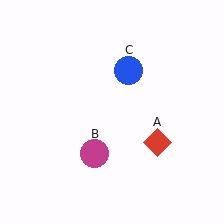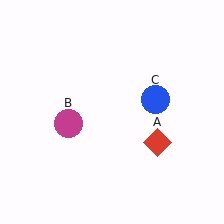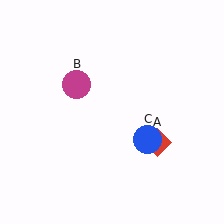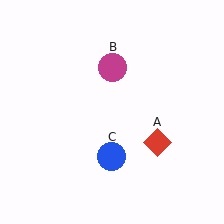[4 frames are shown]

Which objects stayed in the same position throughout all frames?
Red diamond (object A) remained stationary.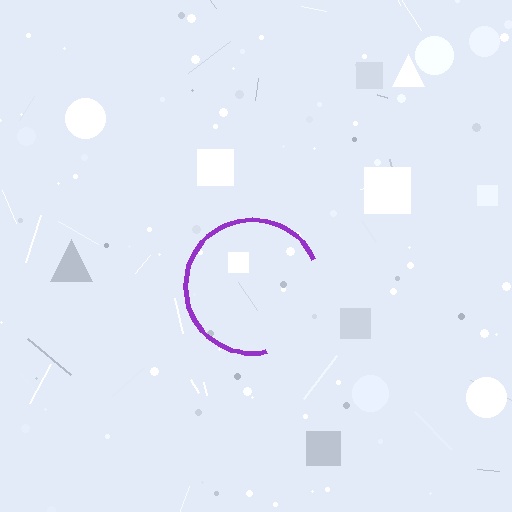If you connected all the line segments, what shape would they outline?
They would outline a circle.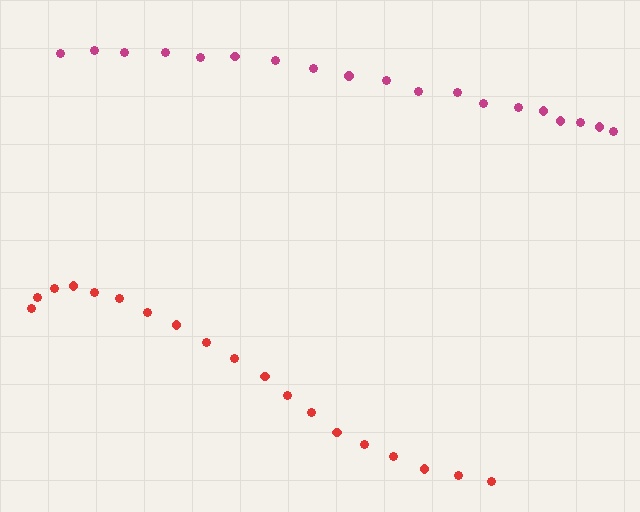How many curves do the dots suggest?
There are 2 distinct paths.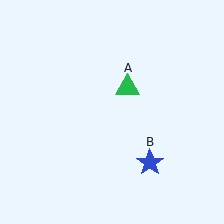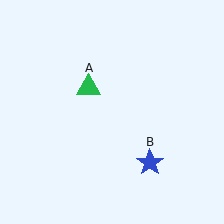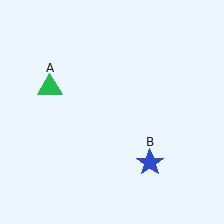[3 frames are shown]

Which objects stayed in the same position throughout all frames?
Blue star (object B) remained stationary.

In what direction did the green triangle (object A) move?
The green triangle (object A) moved left.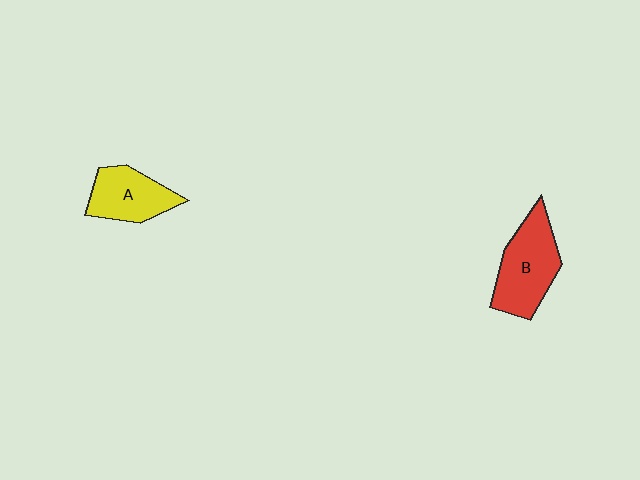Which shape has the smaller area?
Shape A (yellow).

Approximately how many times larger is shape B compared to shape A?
Approximately 1.3 times.